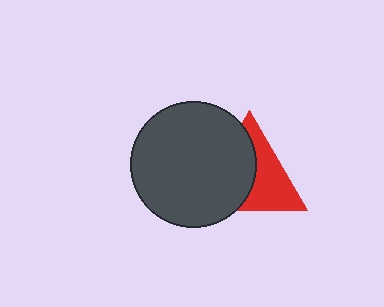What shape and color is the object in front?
The object in front is a dark gray circle.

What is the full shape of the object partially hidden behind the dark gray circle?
The partially hidden object is a red triangle.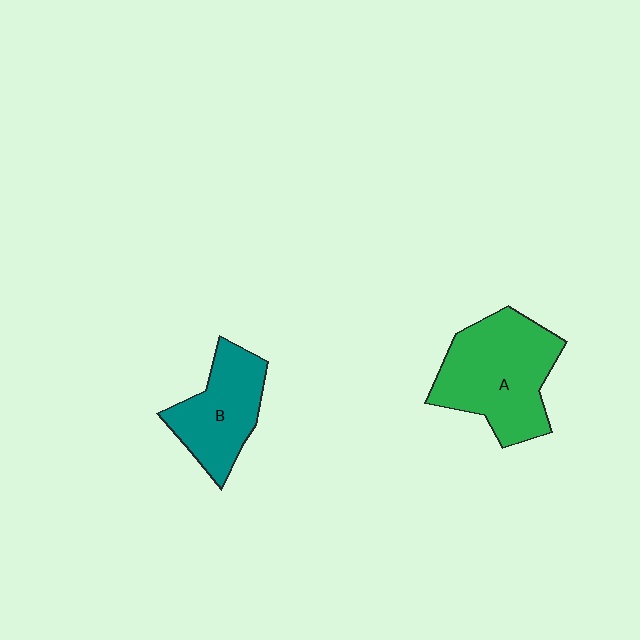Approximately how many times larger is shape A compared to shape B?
Approximately 1.5 times.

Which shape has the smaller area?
Shape B (teal).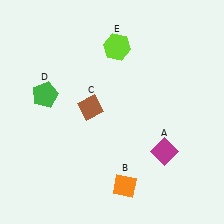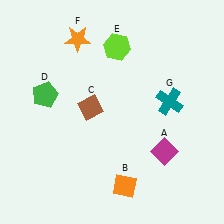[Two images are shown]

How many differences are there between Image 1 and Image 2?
There are 2 differences between the two images.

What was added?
An orange star (F), a teal cross (G) were added in Image 2.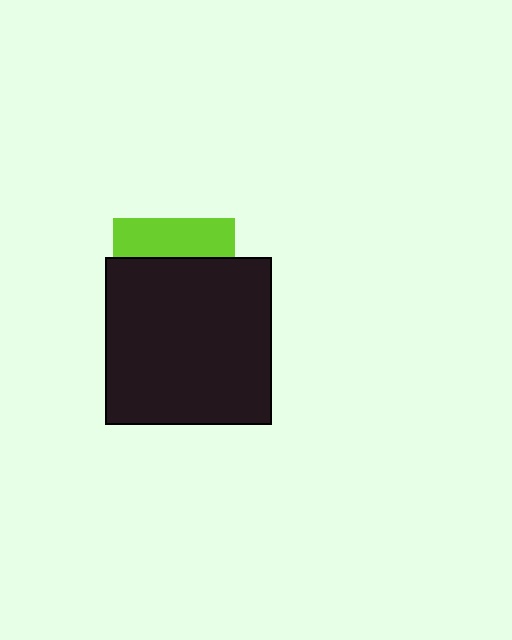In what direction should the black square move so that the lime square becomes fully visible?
The black square should move down. That is the shortest direction to clear the overlap and leave the lime square fully visible.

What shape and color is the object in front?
The object in front is a black square.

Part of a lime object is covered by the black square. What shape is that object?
It is a square.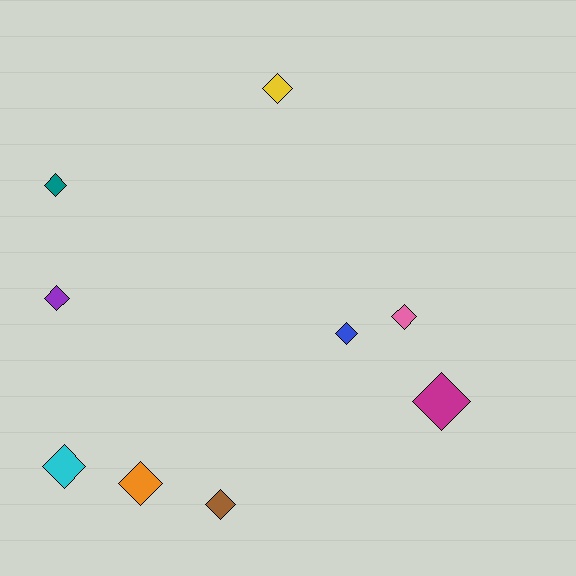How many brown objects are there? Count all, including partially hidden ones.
There is 1 brown object.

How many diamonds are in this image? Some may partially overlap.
There are 9 diamonds.